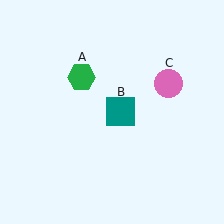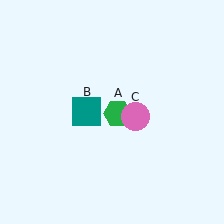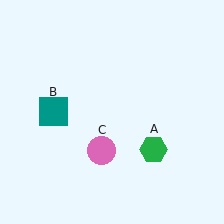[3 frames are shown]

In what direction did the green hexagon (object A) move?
The green hexagon (object A) moved down and to the right.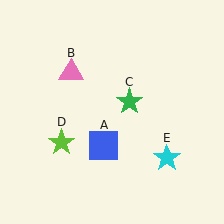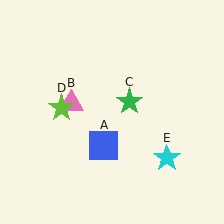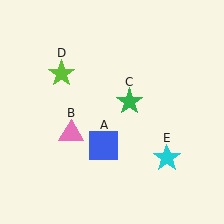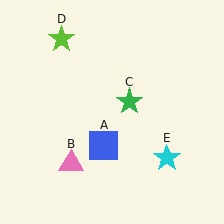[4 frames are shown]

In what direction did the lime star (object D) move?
The lime star (object D) moved up.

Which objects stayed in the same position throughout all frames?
Blue square (object A) and green star (object C) and cyan star (object E) remained stationary.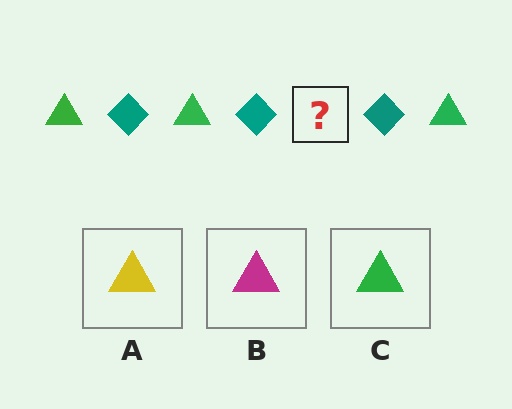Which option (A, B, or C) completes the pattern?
C.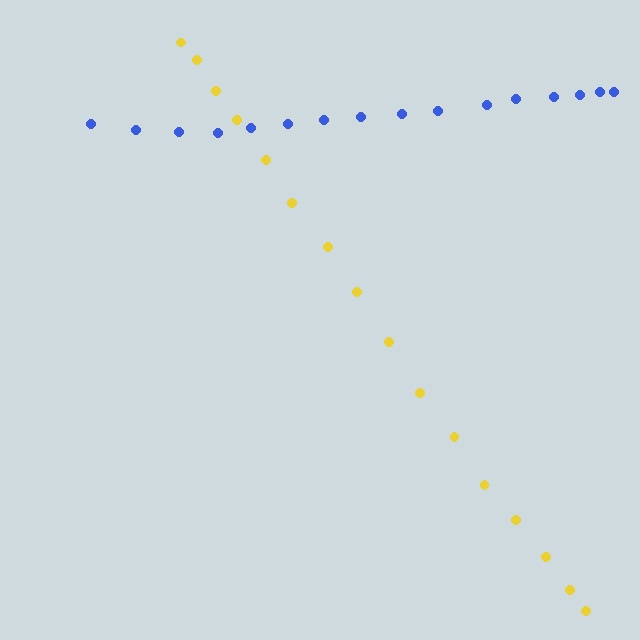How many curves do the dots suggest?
There are 2 distinct paths.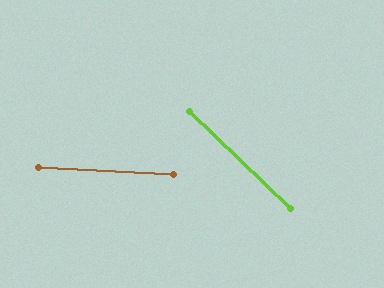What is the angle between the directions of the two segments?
Approximately 41 degrees.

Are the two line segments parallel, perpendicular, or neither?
Neither parallel nor perpendicular — they differ by about 41°.